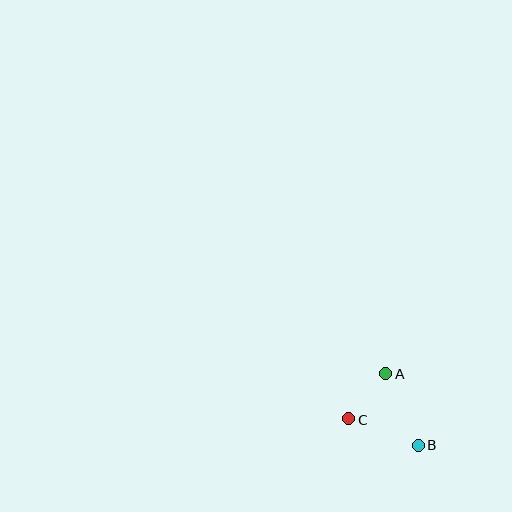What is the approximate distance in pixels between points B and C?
The distance between B and C is approximately 74 pixels.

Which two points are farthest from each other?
Points A and B are farthest from each other.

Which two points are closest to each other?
Points A and C are closest to each other.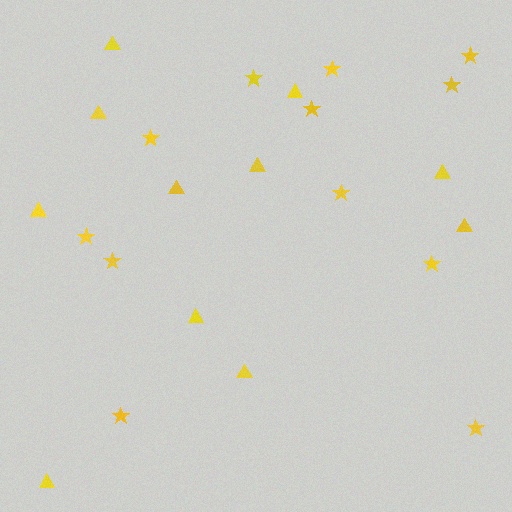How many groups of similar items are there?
There are 2 groups: one group of triangles (11) and one group of stars (12).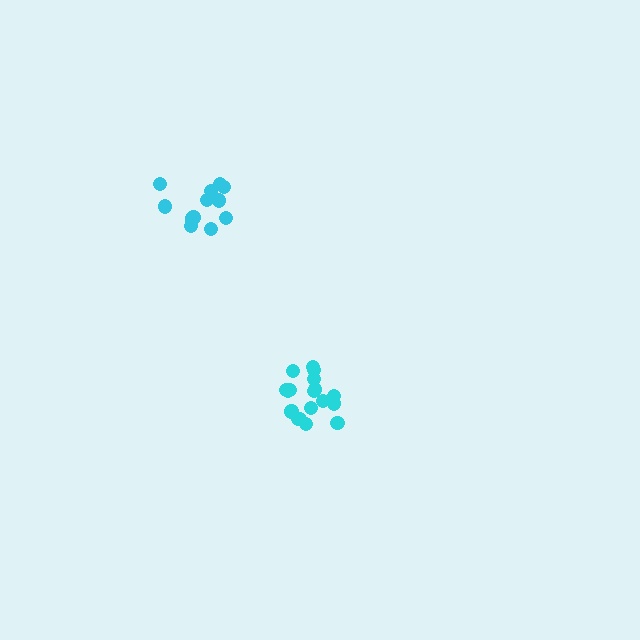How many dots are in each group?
Group 1: 13 dots, Group 2: 18 dots (31 total).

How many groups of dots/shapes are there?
There are 2 groups.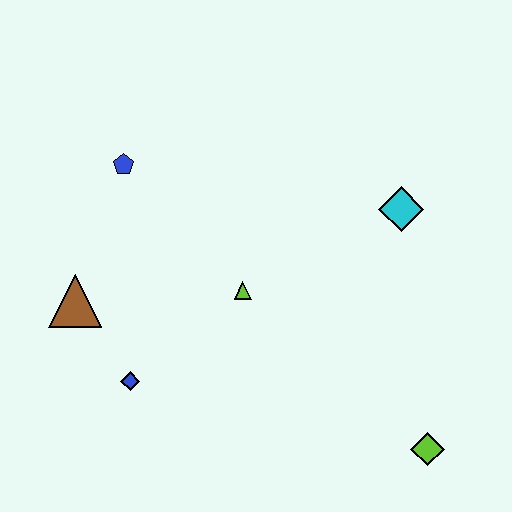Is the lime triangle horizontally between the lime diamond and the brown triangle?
Yes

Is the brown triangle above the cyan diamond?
No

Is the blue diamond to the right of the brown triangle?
Yes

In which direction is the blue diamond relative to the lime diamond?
The blue diamond is to the left of the lime diamond.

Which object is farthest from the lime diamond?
The blue pentagon is farthest from the lime diamond.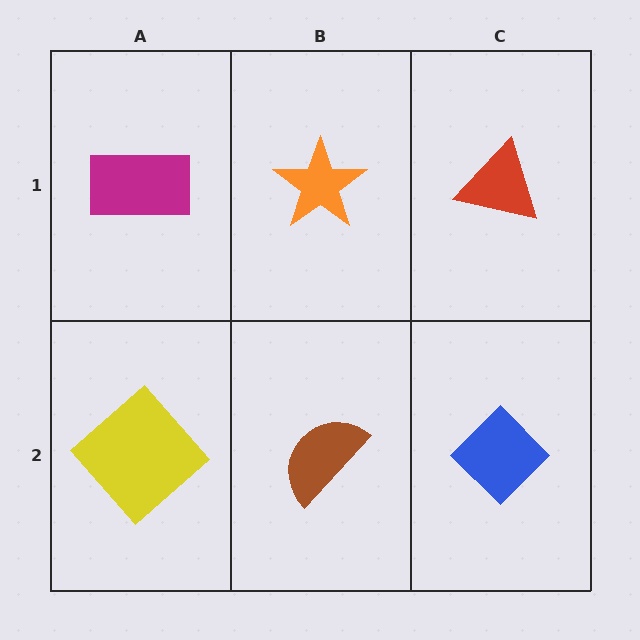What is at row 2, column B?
A brown semicircle.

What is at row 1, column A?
A magenta rectangle.